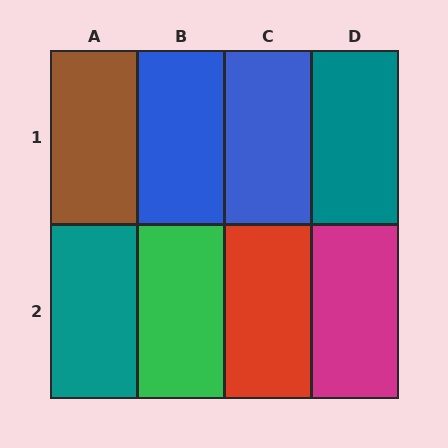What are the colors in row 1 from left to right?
Brown, blue, blue, teal.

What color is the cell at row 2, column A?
Teal.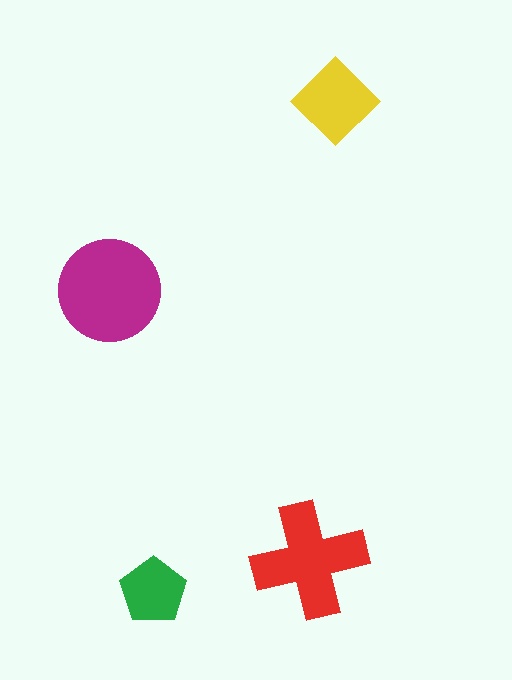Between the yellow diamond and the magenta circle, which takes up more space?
The magenta circle.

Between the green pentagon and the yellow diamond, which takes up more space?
The yellow diamond.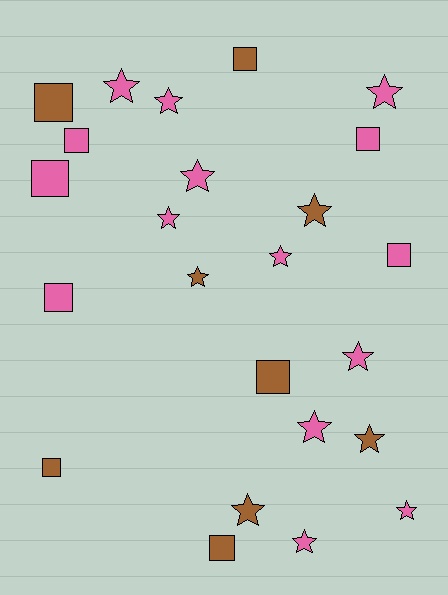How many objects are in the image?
There are 24 objects.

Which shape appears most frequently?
Star, with 14 objects.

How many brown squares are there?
There are 5 brown squares.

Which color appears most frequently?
Pink, with 15 objects.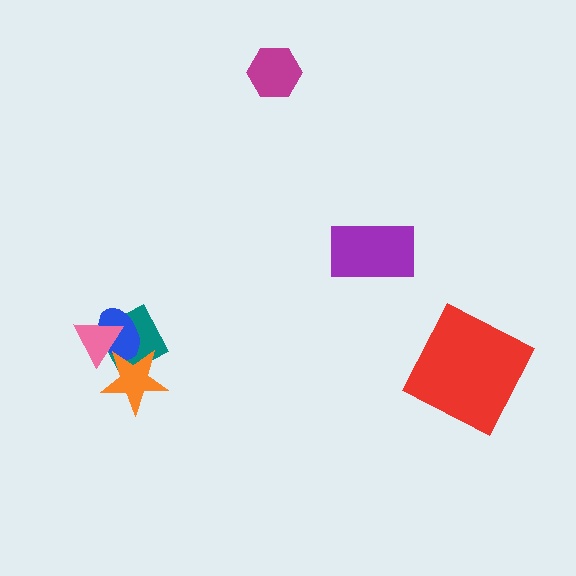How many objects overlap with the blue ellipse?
3 objects overlap with the blue ellipse.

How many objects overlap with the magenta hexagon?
0 objects overlap with the magenta hexagon.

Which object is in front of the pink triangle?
The orange star is in front of the pink triangle.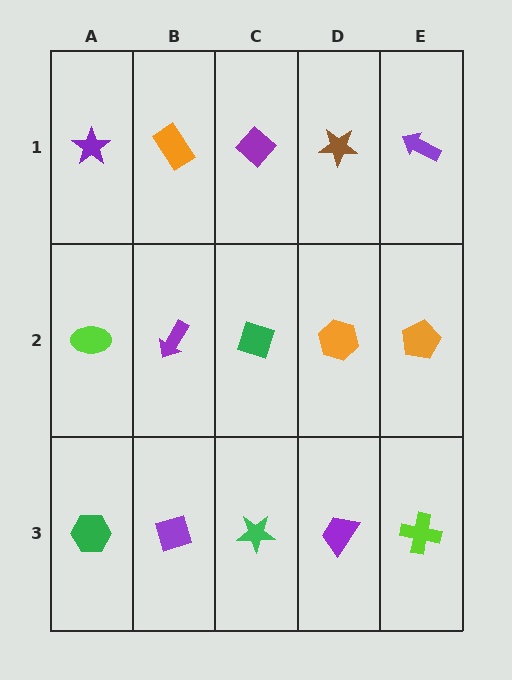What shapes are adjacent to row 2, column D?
A brown star (row 1, column D), a purple trapezoid (row 3, column D), a green diamond (row 2, column C), an orange pentagon (row 2, column E).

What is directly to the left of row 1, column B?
A purple star.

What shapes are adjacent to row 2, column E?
A purple arrow (row 1, column E), a lime cross (row 3, column E), an orange hexagon (row 2, column D).